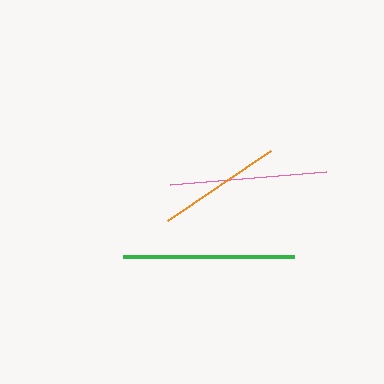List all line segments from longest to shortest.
From longest to shortest: green, pink, orange.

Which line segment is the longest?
The green line is the longest at approximately 171 pixels.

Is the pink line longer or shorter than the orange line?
The pink line is longer than the orange line.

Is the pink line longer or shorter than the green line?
The green line is longer than the pink line.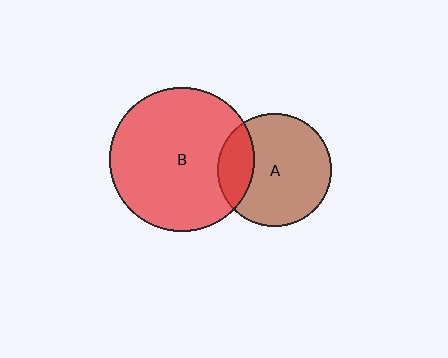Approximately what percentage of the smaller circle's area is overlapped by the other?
Approximately 20%.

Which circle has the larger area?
Circle B (red).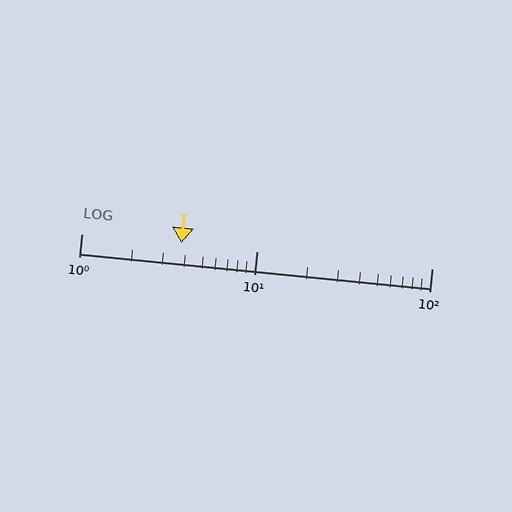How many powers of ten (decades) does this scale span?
The scale spans 2 decades, from 1 to 100.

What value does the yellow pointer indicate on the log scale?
The pointer indicates approximately 3.7.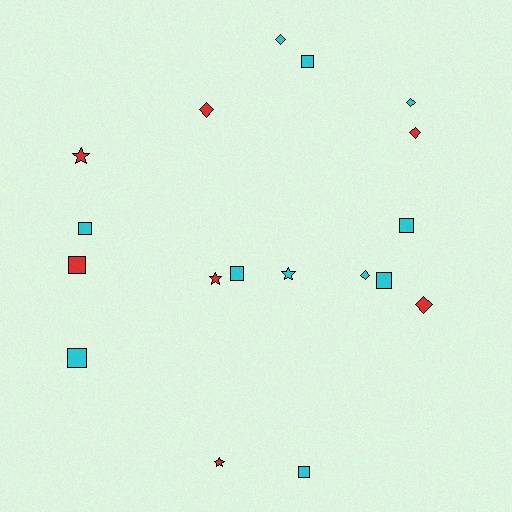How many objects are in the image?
There are 18 objects.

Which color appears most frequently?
Cyan, with 11 objects.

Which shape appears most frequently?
Square, with 8 objects.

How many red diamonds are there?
There are 3 red diamonds.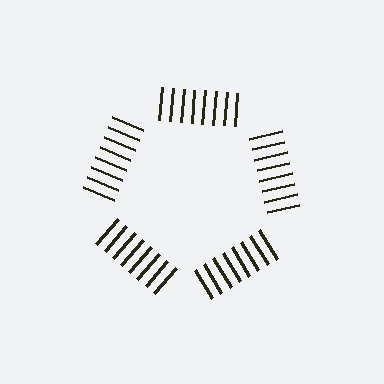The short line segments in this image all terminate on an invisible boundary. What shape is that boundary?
An illusory pentagon — the line segments terminate on its edges but no continuous stroke is drawn.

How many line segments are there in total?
40 — 8 along each of the 5 edges.